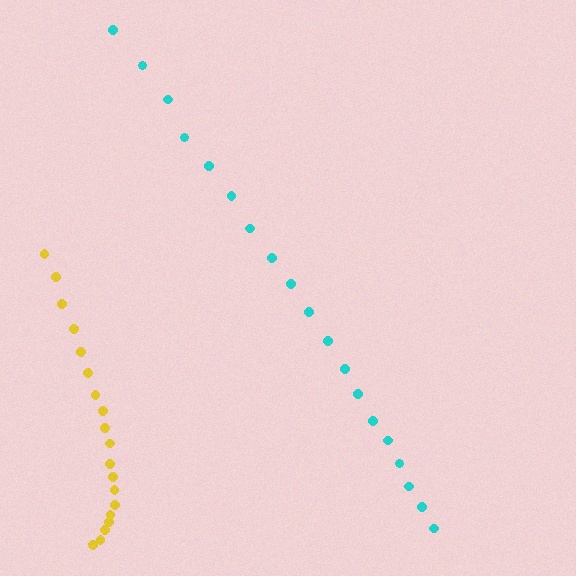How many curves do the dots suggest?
There are 2 distinct paths.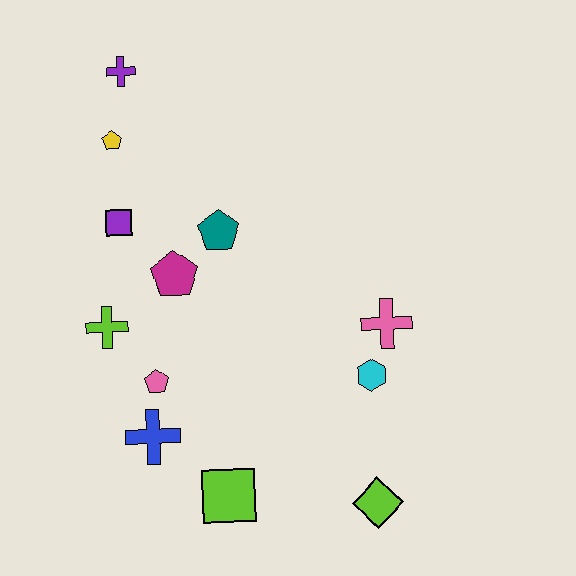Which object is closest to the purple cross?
The yellow pentagon is closest to the purple cross.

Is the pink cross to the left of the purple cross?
No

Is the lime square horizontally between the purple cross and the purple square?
No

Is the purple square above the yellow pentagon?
No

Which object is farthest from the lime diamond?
The purple cross is farthest from the lime diamond.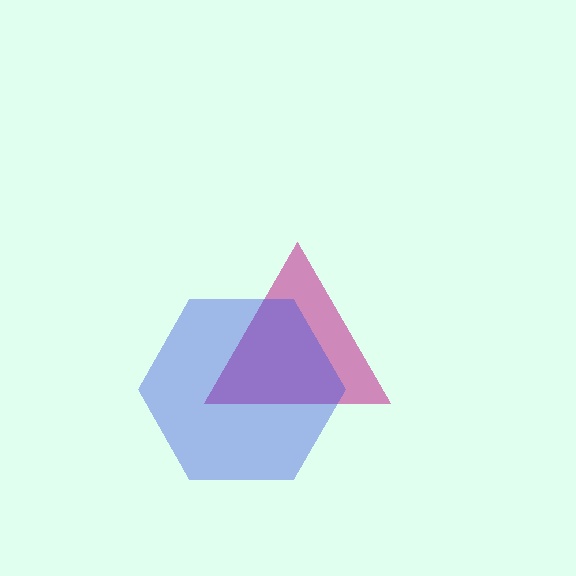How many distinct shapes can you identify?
There are 2 distinct shapes: a magenta triangle, a blue hexagon.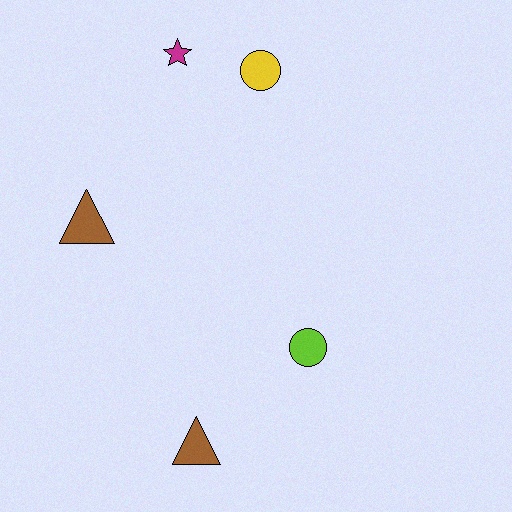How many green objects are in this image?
There are no green objects.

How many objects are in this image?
There are 5 objects.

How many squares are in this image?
There are no squares.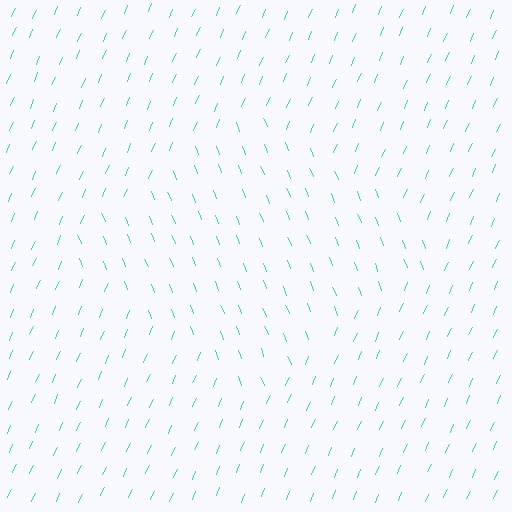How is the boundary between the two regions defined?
The boundary is defined purely by a change in line orientation (approximately 45 degrees difference). All lines are the same color and thickness.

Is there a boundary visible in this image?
Yes, there is a texture boundary formed by a change in line orientation.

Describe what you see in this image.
The image is filled with small cyan line segments. A diamond region in the image has lines oriented differently from the surrounding lines, creating a visible texture boundary.